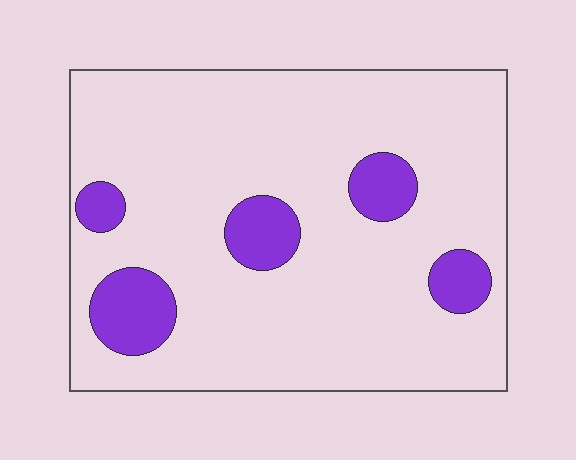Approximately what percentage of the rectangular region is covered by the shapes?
Approximately 15%.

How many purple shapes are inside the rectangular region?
5.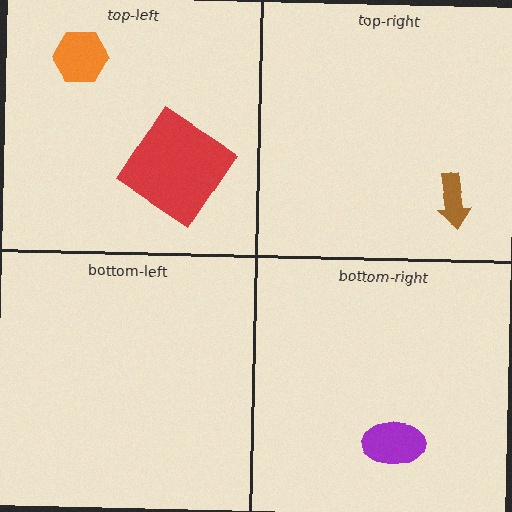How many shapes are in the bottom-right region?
1.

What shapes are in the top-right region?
The brown arrow.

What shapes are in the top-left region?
The orange hexagon, the red diamond.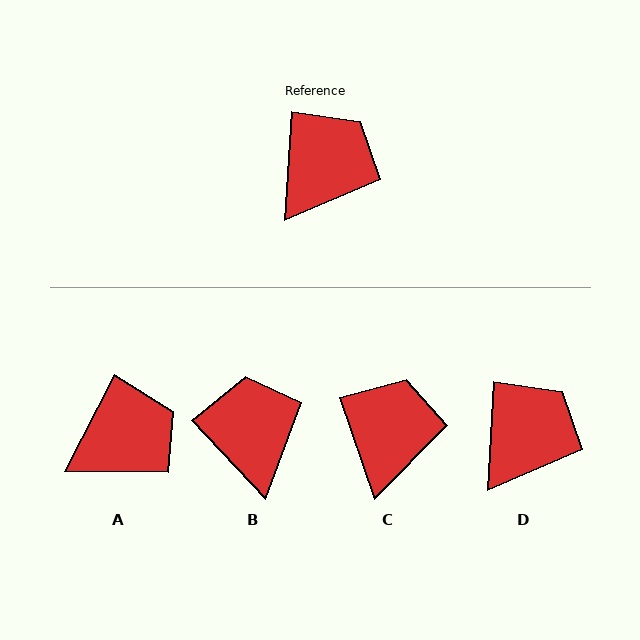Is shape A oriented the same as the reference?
No, it is off by about 24 degrees.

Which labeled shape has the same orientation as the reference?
D.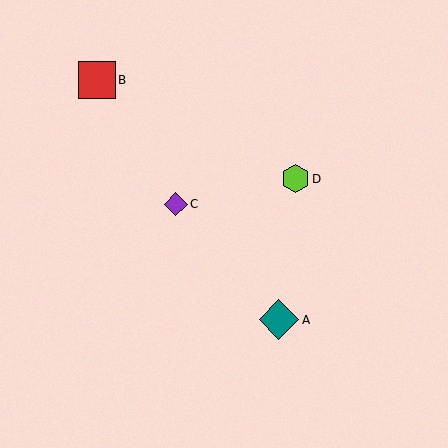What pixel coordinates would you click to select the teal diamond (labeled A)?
Click at (279, 320) to select the teal diamond A.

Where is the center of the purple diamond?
The center of the purple diamond is at (176, 204).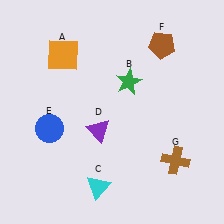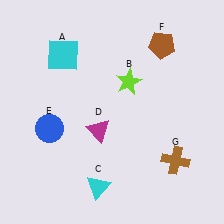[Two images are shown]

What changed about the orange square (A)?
In Image 1, A is orange. In Image 2, it changed to cyan.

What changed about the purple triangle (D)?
In Image 1, D is purple. In Image 2, it changed to magenta.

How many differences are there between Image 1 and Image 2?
There are 3 differences between the two images.